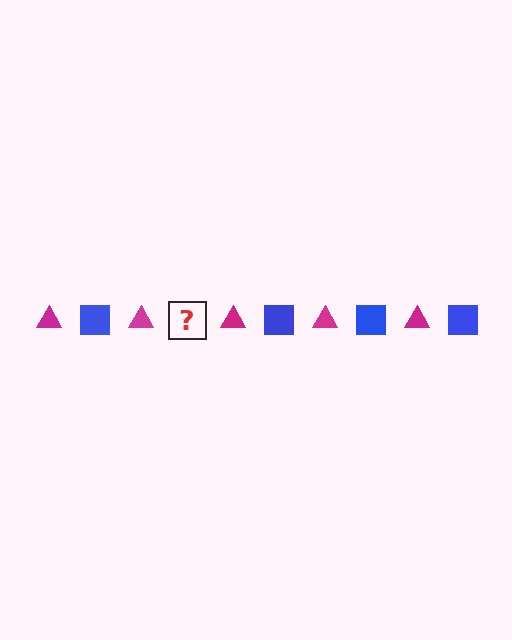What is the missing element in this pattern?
The missing element is a blue square.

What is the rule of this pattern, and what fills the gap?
The rule is that the pattern alternates between magenta triangle and blue square. The gap should be filled with a blue square.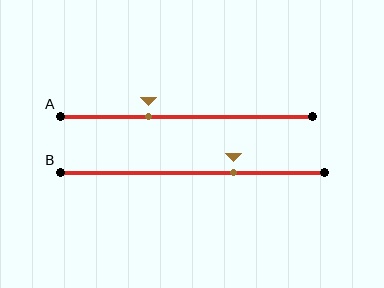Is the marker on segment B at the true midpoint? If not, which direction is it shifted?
No, the marker on segment B is shifted to the right by about 16% of the segment length.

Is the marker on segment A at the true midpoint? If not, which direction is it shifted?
No, the marker on segment A is shifted to the left by about 15% of the segment length.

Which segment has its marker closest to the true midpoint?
Segment A has its marker closest to the true midpoint.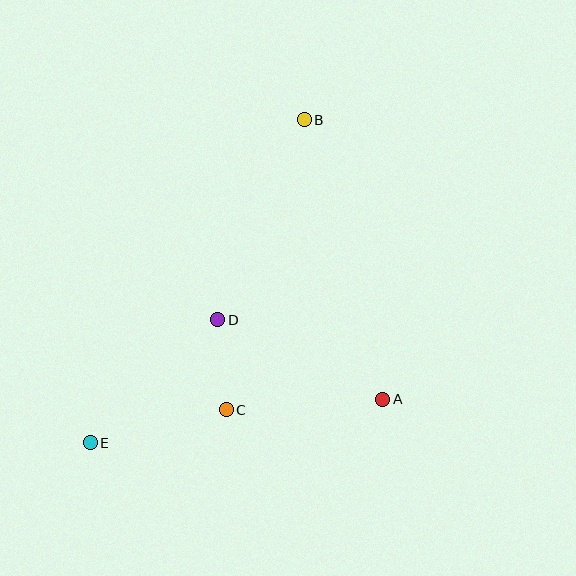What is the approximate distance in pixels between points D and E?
The distance between D and E is approximately 177 pixels.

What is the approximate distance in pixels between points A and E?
The distance between A and E is approximately 296 pixels.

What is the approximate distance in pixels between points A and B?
The distance between A and B is approximately 290 pixels.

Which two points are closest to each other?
Points C and D are closest to each other.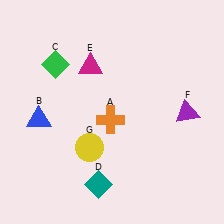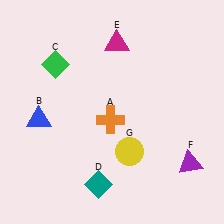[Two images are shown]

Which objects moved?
The objects that moved are: the magenta triangle (E), the purple triangle (F), the yellow circle (G).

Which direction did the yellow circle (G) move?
The yellow circle (G) moved right.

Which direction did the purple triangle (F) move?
The purple triangle (F) moved down.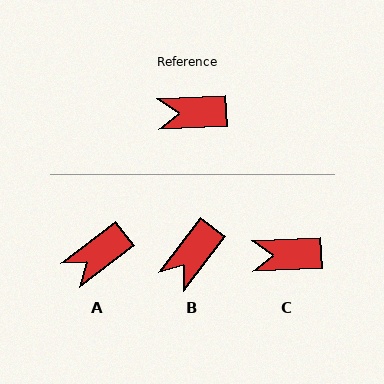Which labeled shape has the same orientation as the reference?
C.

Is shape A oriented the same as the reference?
No, it is off by about 35 degrees.